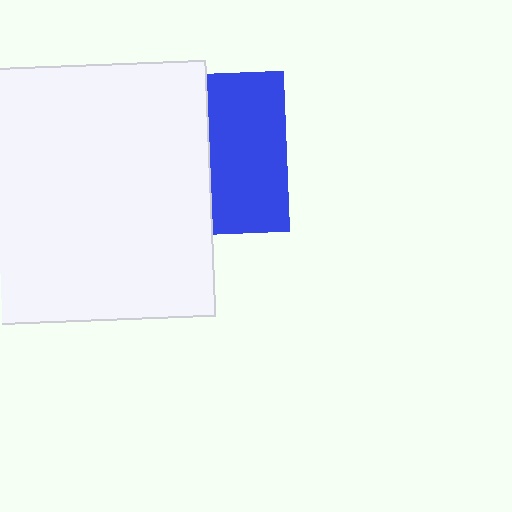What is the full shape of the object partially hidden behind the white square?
The partially hidden object is a blue square.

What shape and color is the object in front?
The object in front is a white square.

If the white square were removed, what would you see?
You would see the complete blue square.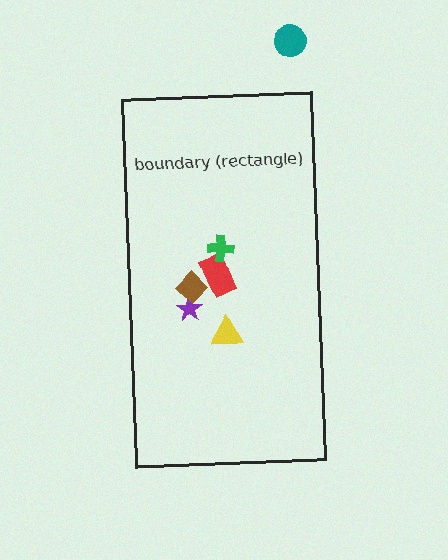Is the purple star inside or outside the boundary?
Inside.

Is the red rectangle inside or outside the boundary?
Inside.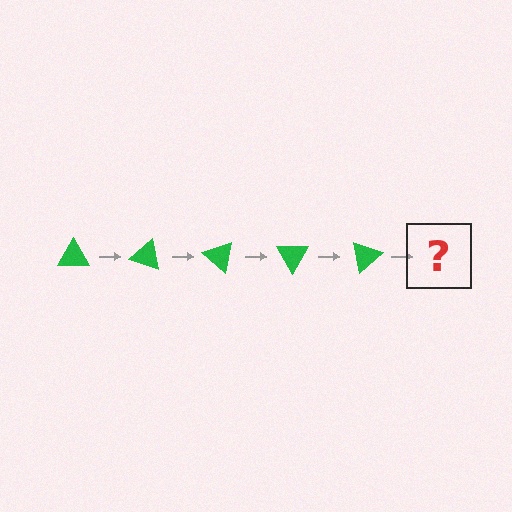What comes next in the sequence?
The next element should be a green triangle rotated 100 degrees.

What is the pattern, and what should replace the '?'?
The pattern is that the triangle rotates 20 degrees each step. The '?' should be a green triangle rotated 100 degrees.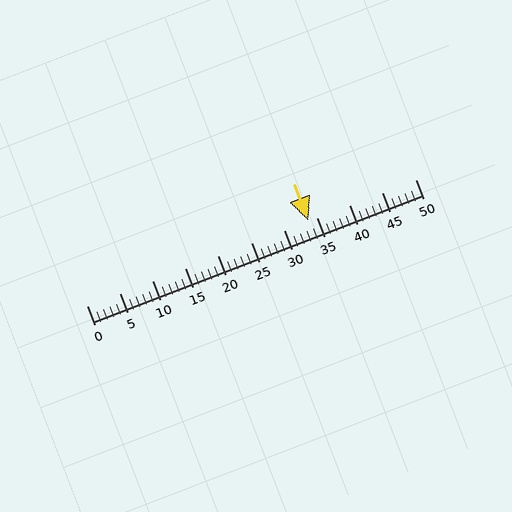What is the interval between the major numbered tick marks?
The major tick marks are spaced 5 units apart.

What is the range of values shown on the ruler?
The ruler shows values from 0 to 50.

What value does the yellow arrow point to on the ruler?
The yellow arrow points to approximately 34.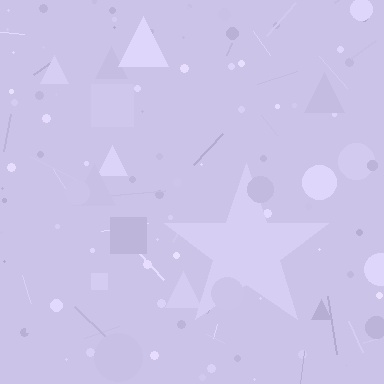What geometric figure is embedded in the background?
A star is embedded in the background.